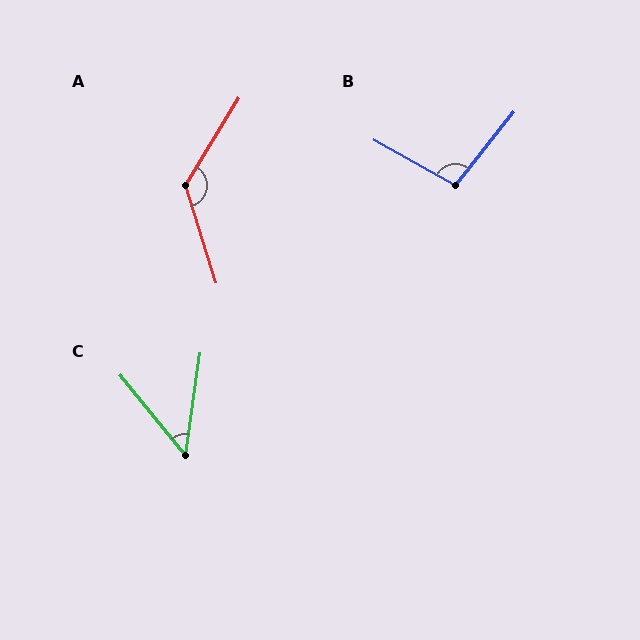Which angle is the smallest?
C, at approximately 47 degrees.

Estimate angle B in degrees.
Approximately 99 degrees.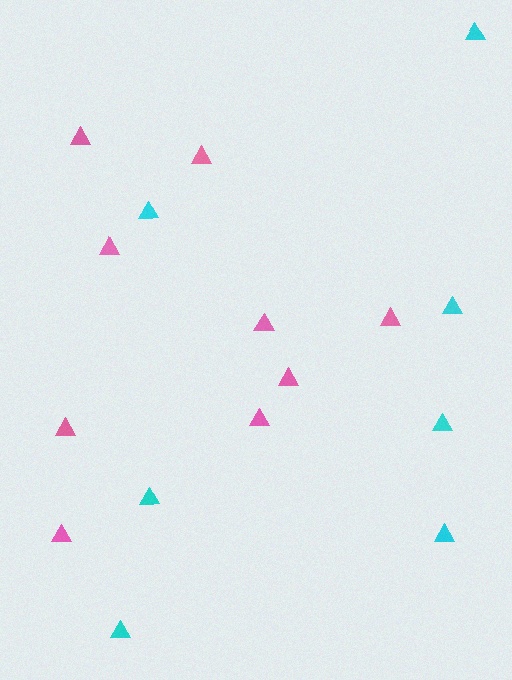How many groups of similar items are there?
There are 2 groups: one group of cyan triangles (7) and one group of pink triangles (9).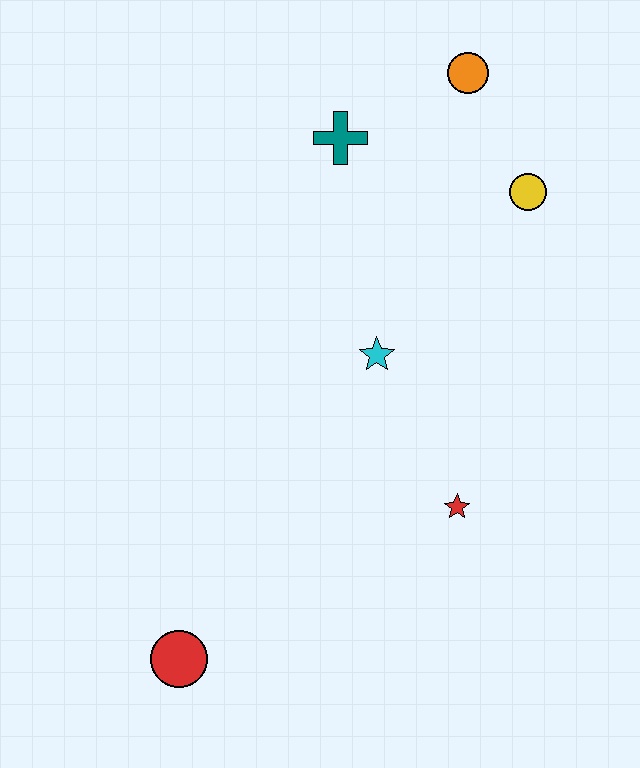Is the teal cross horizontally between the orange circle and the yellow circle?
No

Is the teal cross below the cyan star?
No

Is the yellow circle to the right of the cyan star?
Yes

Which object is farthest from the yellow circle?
The red circle is farthest from the yellow circle.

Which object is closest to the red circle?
The red star is closest to the red circle.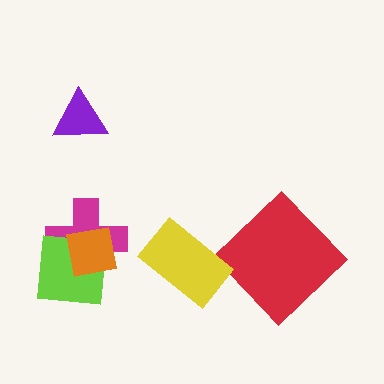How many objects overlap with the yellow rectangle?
0 objects overlap with the yellow rectangle.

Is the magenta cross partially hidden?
Yes, it is partially covered by another shape.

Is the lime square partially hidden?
Yes, it is partially covered by another shape.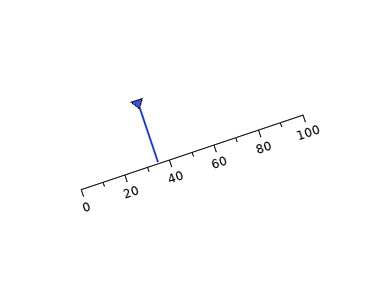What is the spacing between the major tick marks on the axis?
The major ticks are spaced 20 apart.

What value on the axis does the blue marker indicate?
The marker indicates approximately 35.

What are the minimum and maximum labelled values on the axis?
The axis runs from 0 to 100.